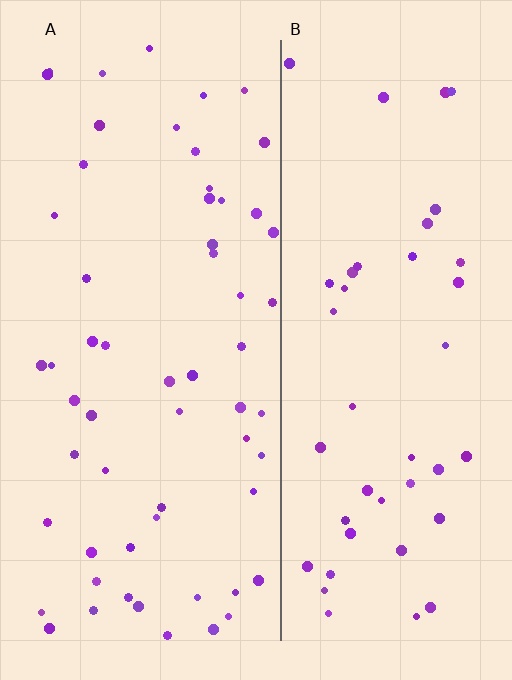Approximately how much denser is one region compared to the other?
Approximately 1.3× — region A over region B.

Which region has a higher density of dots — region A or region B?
A (the left).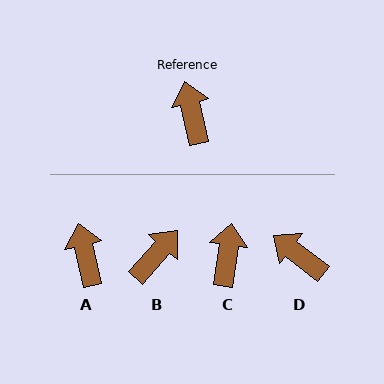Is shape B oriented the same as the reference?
No, it is off by about 54 degrees.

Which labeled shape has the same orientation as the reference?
A.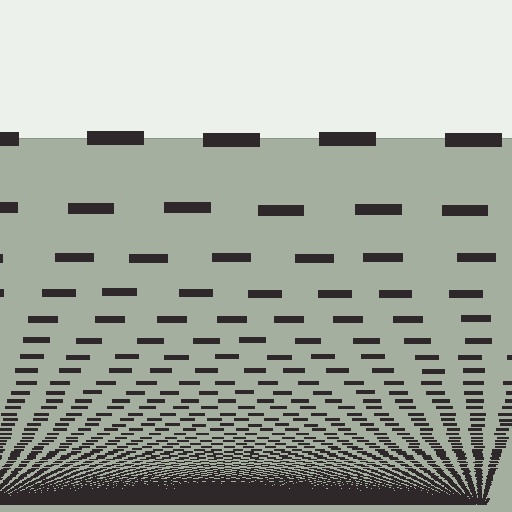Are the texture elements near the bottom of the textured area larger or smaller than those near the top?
Smaller. The gradient is inverted — elements near the bottom are smaller and denser.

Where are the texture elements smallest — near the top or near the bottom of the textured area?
Near the bottom.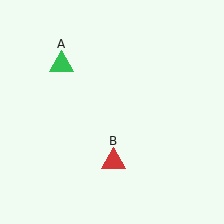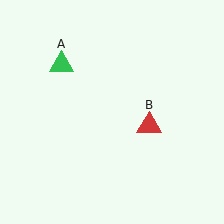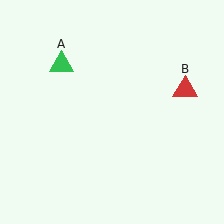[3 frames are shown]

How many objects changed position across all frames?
1 object changed position: red triangle (object B).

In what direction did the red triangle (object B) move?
The red triangle (object B) moved up and to the right.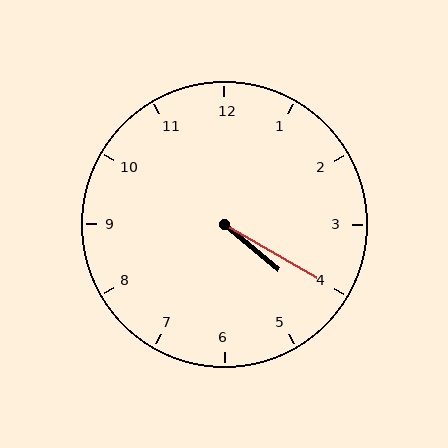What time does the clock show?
4:20.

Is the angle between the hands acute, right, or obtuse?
It is acute.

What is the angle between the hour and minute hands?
Approximately 10 degrees.